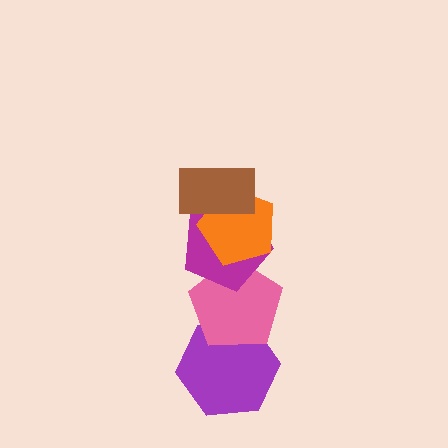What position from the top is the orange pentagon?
The orange pentagon is 2nd from the top.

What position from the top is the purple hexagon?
The purple hexagon is 5th from the top.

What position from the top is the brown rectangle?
The brown rectangle is 1st from the top.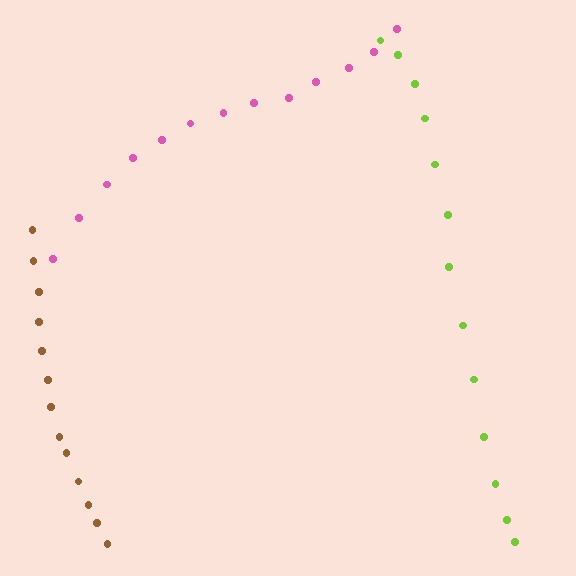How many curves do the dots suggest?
There are 3 distinct paths.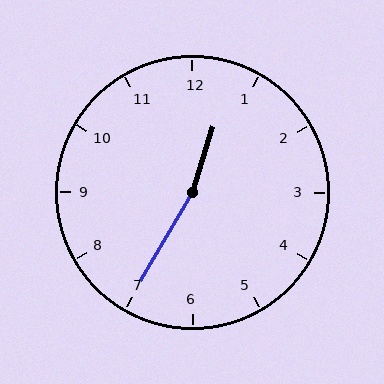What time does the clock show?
12:35.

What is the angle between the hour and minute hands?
Approximately 168 degrees.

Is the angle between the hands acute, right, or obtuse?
It is obtuse.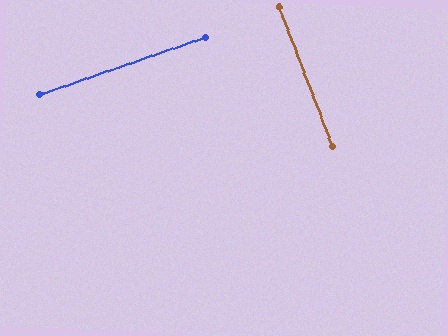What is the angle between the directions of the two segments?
Approximately 89 degrees.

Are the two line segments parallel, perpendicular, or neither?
Perpendicular — they meet at approximately 89°.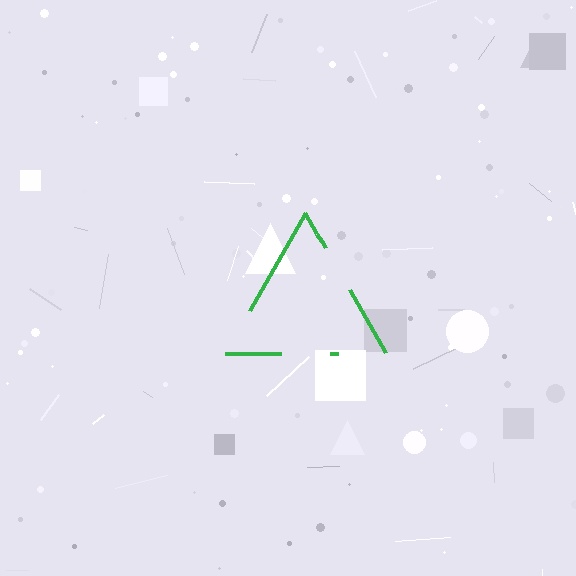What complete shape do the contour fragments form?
The contour fragments form a triangle.